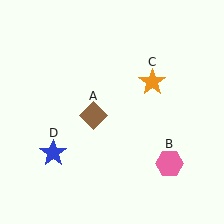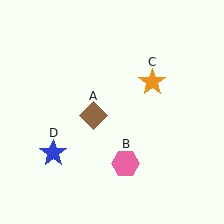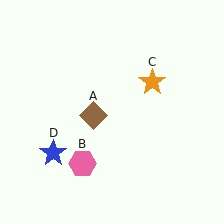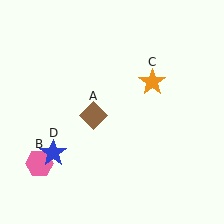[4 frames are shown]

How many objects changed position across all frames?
1 object changed position: pink hexagon (object B).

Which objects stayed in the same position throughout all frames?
Brown diamond (object A) and orange star (object C) and blue star (object D) remained stationary.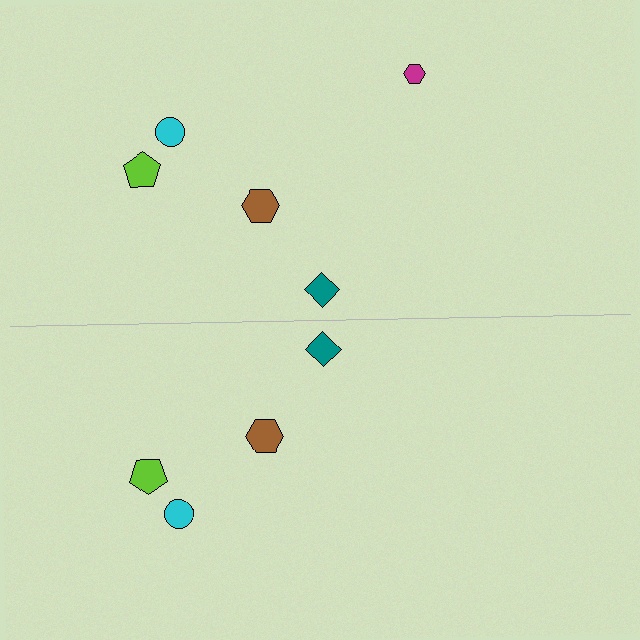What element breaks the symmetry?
A magenta hexagon is missing from the bottom side.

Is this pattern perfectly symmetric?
No, the pattern is not perfectly symmetric. A magenta hexagon is missing from the bottom side.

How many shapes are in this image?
There are 9 shapes in this image.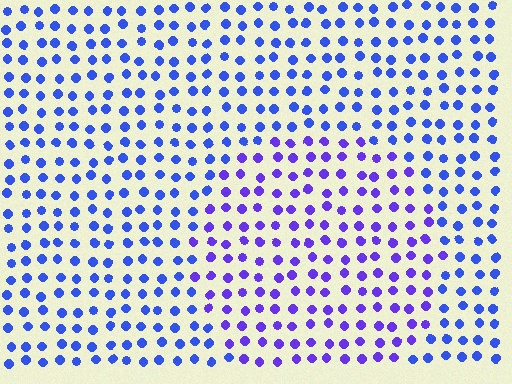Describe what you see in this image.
The image is filled with small blue elements in a uniform arrangement. A circle-shaped region is visible where the elements are tinted to a slightly different hue, forming a subtle color boundary.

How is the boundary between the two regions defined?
The boundary is defined purely by a slight shift in hue (about 29 degrees). Spacing, size, and orientation are identical on both sides.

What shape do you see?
I see a circle.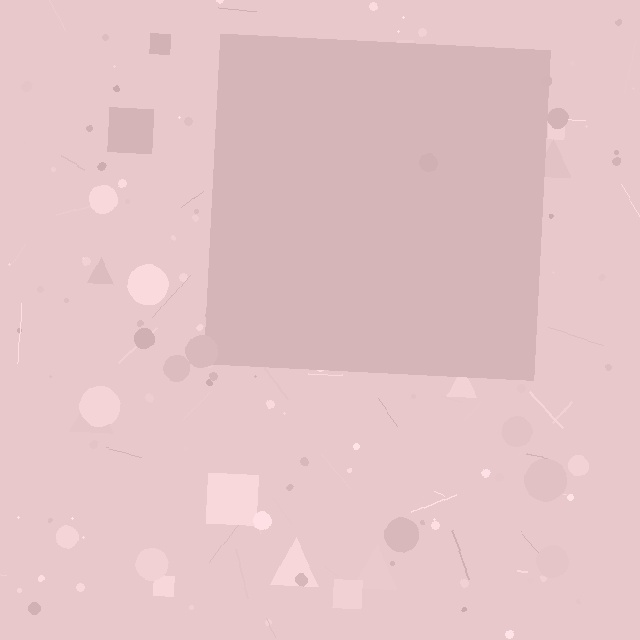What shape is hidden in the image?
A square is hidden in the image.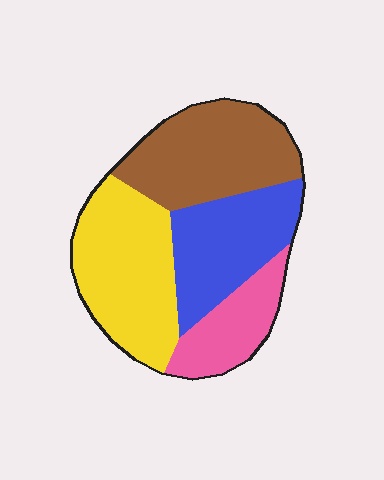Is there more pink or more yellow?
Yellow.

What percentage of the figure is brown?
Brown covers roughly 30% of the figure.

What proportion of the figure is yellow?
Yellow takes up about one third (1/3) of the figure.